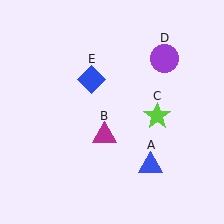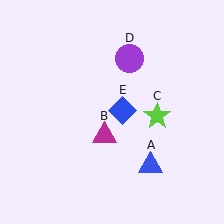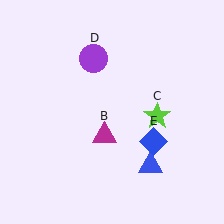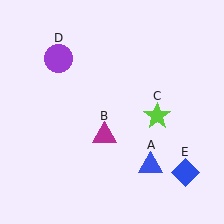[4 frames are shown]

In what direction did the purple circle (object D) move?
The purple circle (object D) moved left.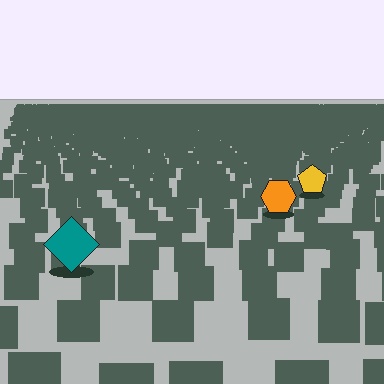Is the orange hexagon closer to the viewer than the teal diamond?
No. The teal diamond is closer — you can tell from the texture gradient: the ground texture is coarser near it.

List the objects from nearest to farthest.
From nearest to farthest: the teal diamond, the orange hexagon, the yellow pentagon.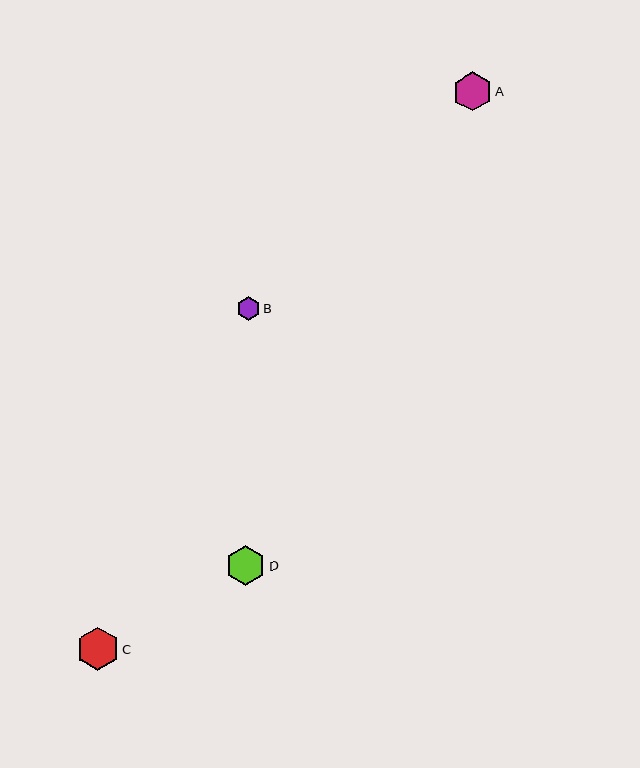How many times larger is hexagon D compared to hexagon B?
Hexagon D is approximately 1.7 times the size of hexagon B.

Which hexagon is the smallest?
Hexagon B is the smallest with a size of approximately 23 pixels.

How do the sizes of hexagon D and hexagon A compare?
Hexagon D and hexagon A are approximately the same size.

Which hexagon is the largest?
Hexagon C is the largest with a size of approximately 43 pixels.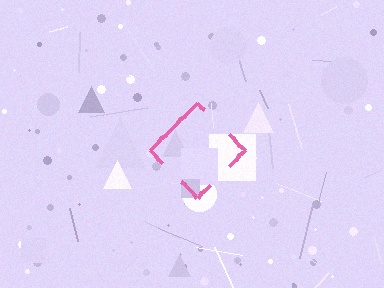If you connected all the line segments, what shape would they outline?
They would outline a diamond.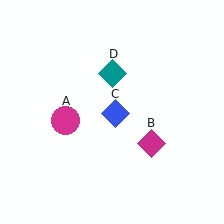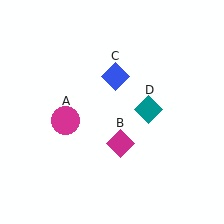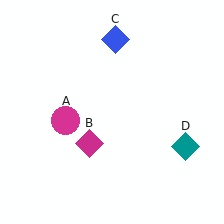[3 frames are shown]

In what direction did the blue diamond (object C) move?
The blue diamond (object C) moved up.